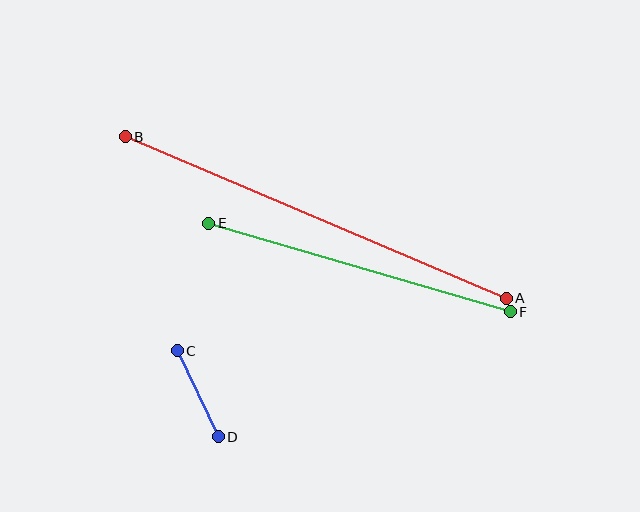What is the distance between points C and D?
The distance is approximately 95 pixels.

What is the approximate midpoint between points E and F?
The midpoint is at approximately (359, 267) pixels.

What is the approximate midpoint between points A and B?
The midpoint is at approximately (316, 218) pixels.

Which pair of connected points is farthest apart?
Points A and B are farthest apart.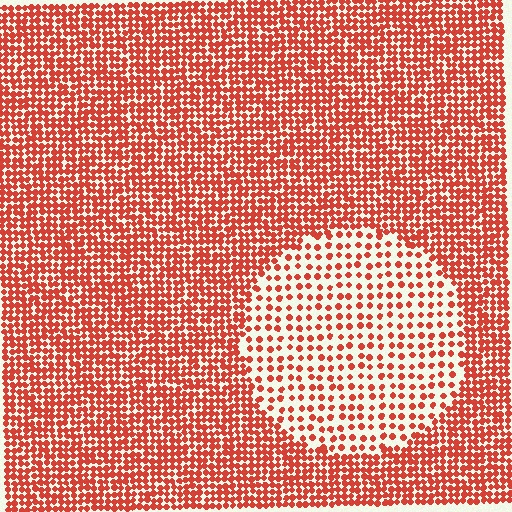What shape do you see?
I see a circle.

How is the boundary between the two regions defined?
The boundary is defined by a change in element density (approximately 2.3x ratio). All elements are the same color, size, and shape.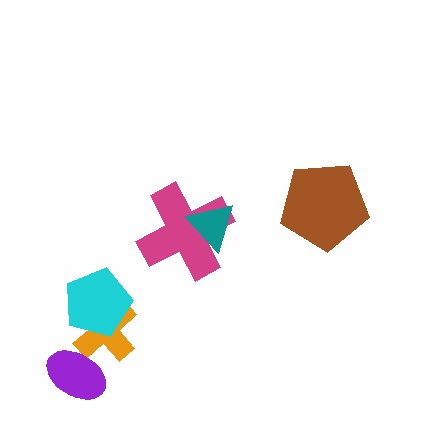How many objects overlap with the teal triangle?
1 object overlaps with the teal triangle.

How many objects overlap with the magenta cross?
1 object overlaps with the magenta cross.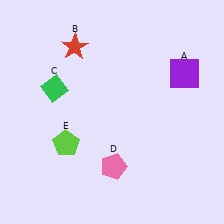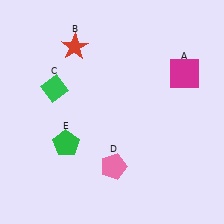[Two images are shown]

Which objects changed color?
A changed from purple to magenta. E changed from lime to green.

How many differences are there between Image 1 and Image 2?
There are 2 differences between the two images.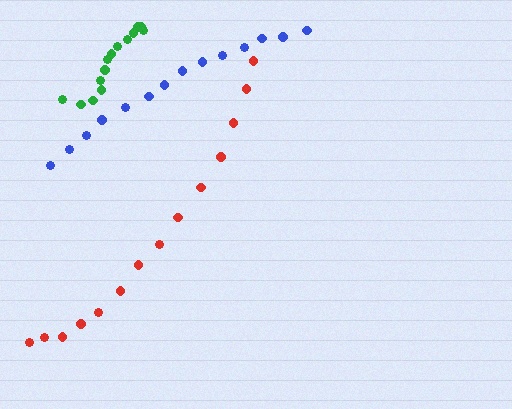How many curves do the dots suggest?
There are 3 distinct paths.